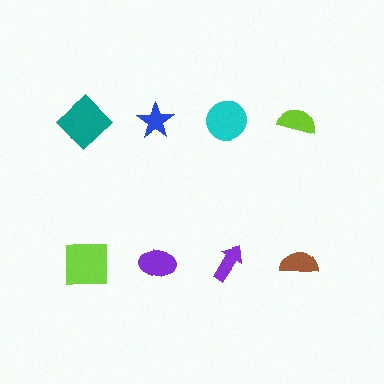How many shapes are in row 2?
4 shapes.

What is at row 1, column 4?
A lime semicircle.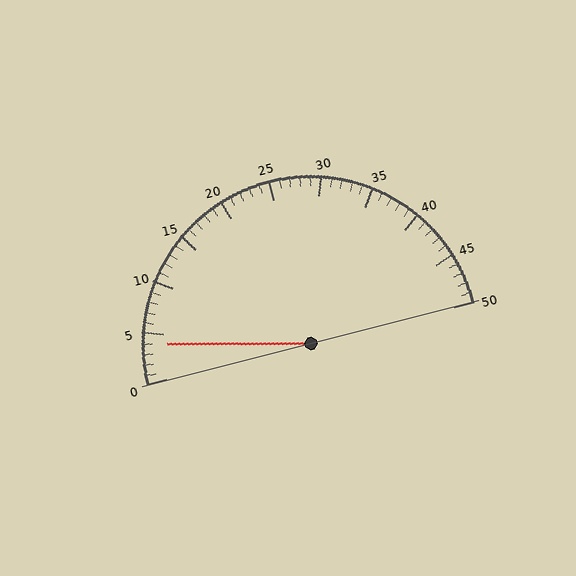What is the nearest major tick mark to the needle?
The nearest major tick mark is 5.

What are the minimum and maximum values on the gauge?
The gauge ranges from 0 to 50.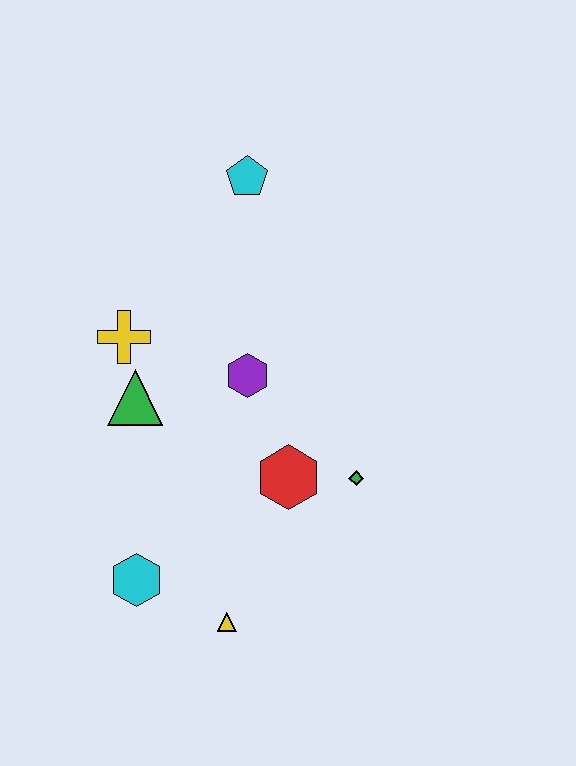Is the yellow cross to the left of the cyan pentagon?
Yes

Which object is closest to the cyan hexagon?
The yellow triangle is closest to the cyan hexagon.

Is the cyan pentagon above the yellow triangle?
Yes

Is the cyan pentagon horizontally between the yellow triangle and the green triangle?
No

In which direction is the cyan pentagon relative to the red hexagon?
The cyan pentagon is above the red hexagon.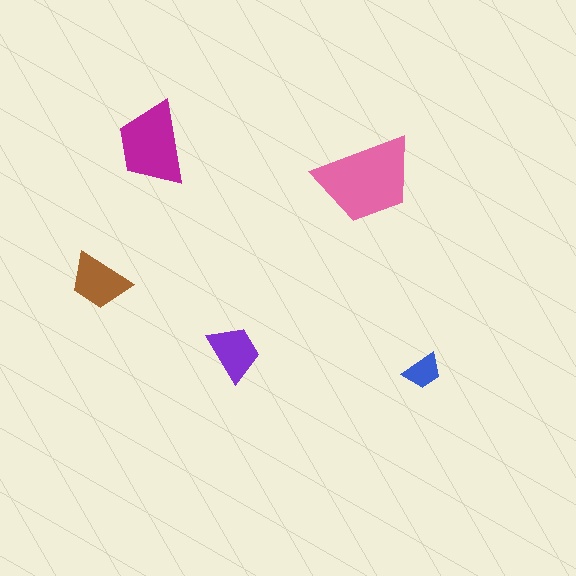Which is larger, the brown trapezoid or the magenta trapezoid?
The magenta one.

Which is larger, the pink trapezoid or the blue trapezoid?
The pink one.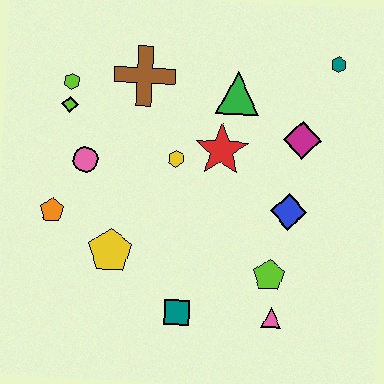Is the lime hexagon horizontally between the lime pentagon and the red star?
No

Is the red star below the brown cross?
Yes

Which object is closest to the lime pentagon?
The pink triangle is closest to the lime pentagon.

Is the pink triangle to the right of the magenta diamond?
No